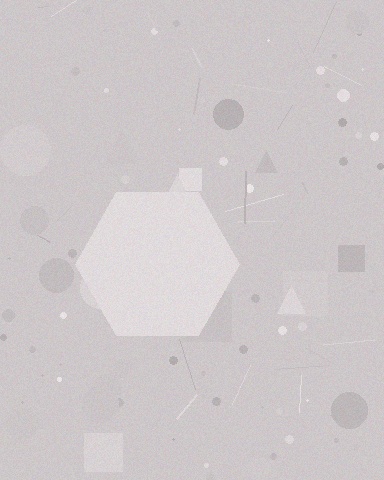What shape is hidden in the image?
A hexagon is hidden in the image.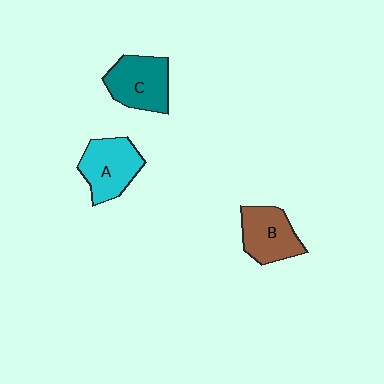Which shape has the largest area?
Shape C (teal).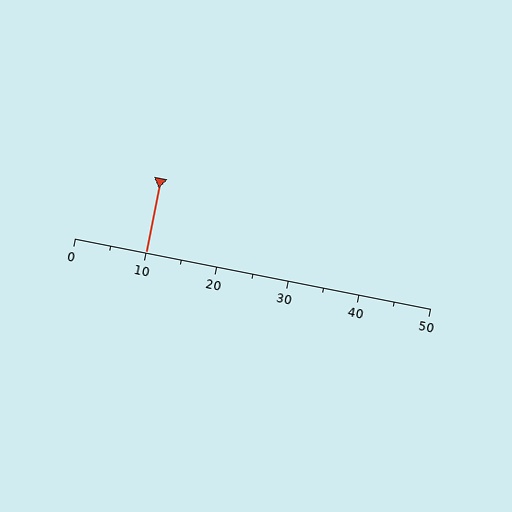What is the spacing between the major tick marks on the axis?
The major ticks are spaced 10 apart.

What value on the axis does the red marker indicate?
The marker indicates approximately 10.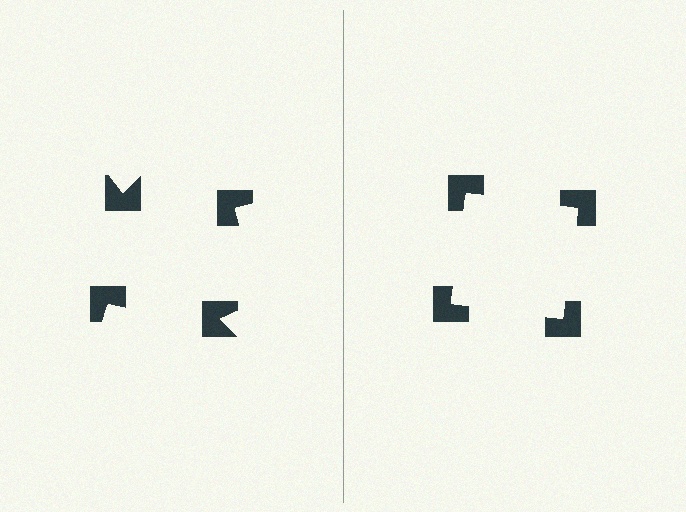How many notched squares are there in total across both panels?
8 — 4 on each side.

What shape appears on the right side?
An illusory square.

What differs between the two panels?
The notched squares are positioned identically on both sides; only the wedge orientations differ. On the right they align to a square; on the left they are misaligned.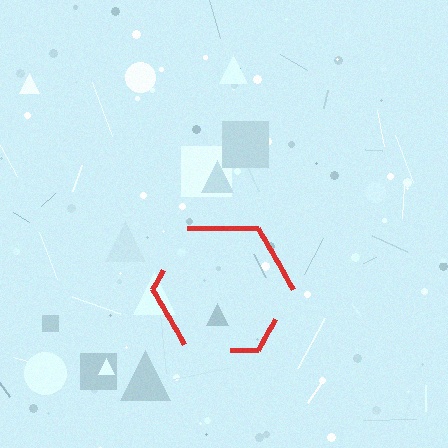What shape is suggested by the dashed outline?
The dashed outline suggests a hexagon.